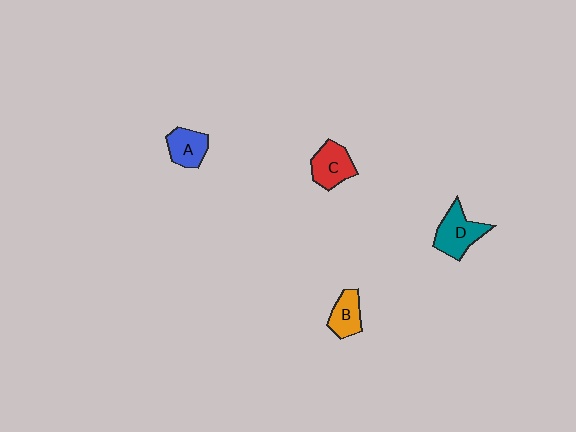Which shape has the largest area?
Shape D (teal).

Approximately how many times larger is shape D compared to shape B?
Approximately 1.4 times.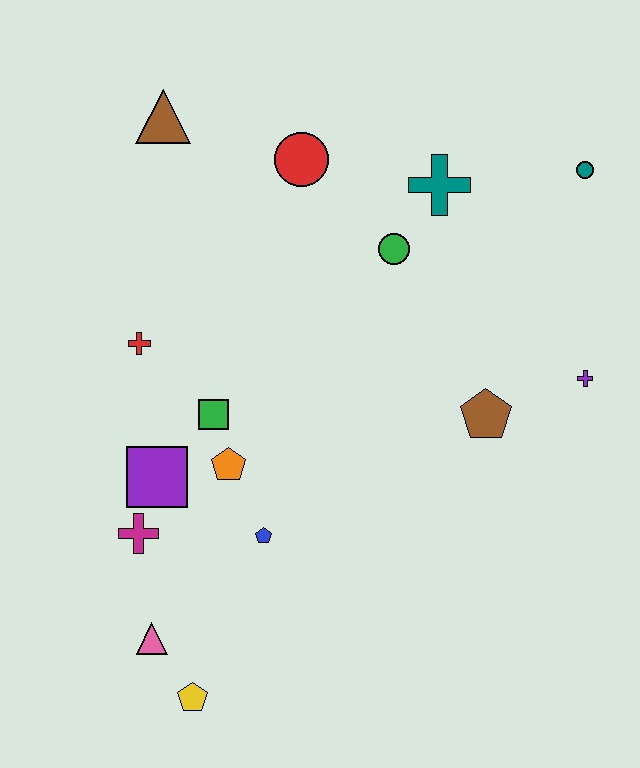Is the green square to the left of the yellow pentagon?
No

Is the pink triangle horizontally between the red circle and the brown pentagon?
No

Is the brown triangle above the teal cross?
Yes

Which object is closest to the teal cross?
The green circle is closest to the teal cross.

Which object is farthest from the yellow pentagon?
The teal circle is farthest from the yellow pentagon.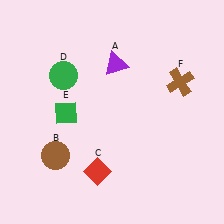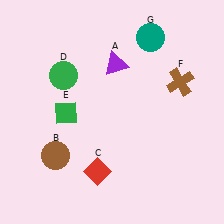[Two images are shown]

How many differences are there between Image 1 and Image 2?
There is 1 difference between the two images.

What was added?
A teal circle (G) was added in Image 2.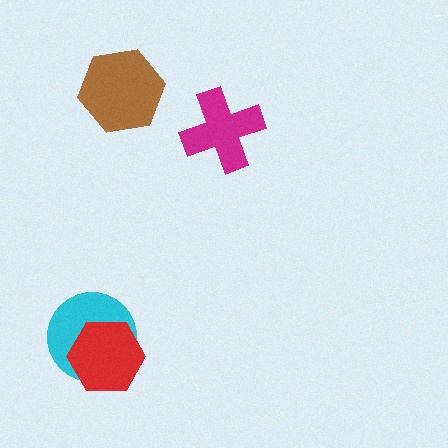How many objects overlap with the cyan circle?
1 object overlaps with the cyan circle.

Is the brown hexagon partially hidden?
No, no other shape covers it.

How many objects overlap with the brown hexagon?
0 objects overlap with the brown hexagon.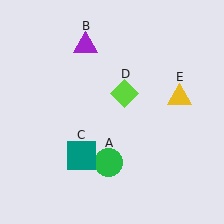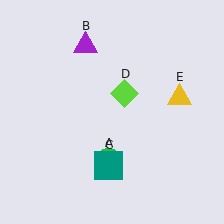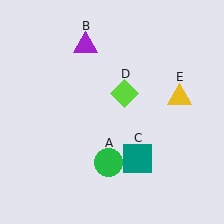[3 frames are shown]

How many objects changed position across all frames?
1 object changed position: teal square (object C).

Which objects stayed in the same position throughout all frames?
Green circle (object A) and purple triangle (object B) and lime diamond (object D) and yellow triangle (object E) remained stationary.